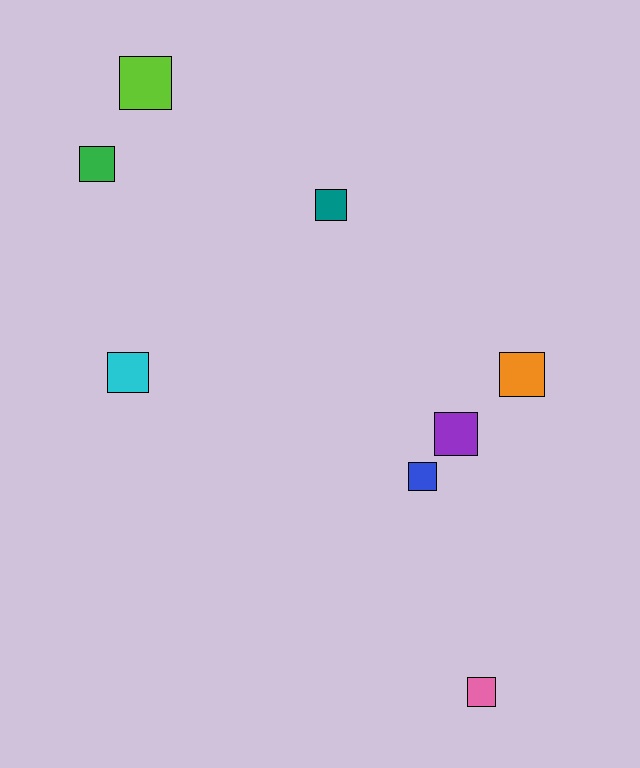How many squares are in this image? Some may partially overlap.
There are 8 squares.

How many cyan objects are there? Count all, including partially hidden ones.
There is 1 cyan object.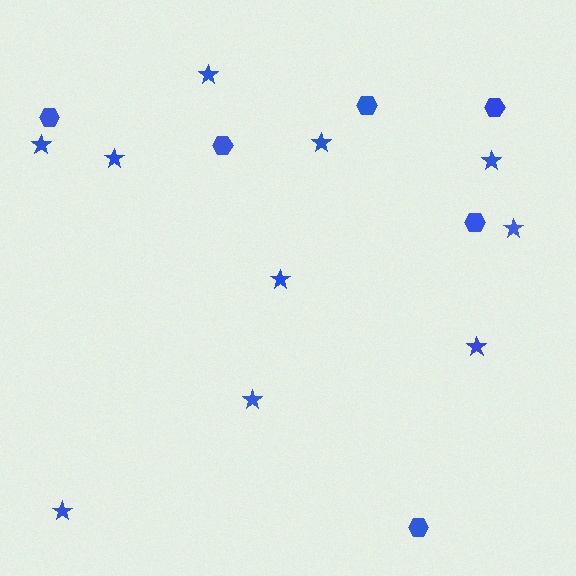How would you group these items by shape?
There are 2 groups: one group of stars (10) and one group of hexagons (6).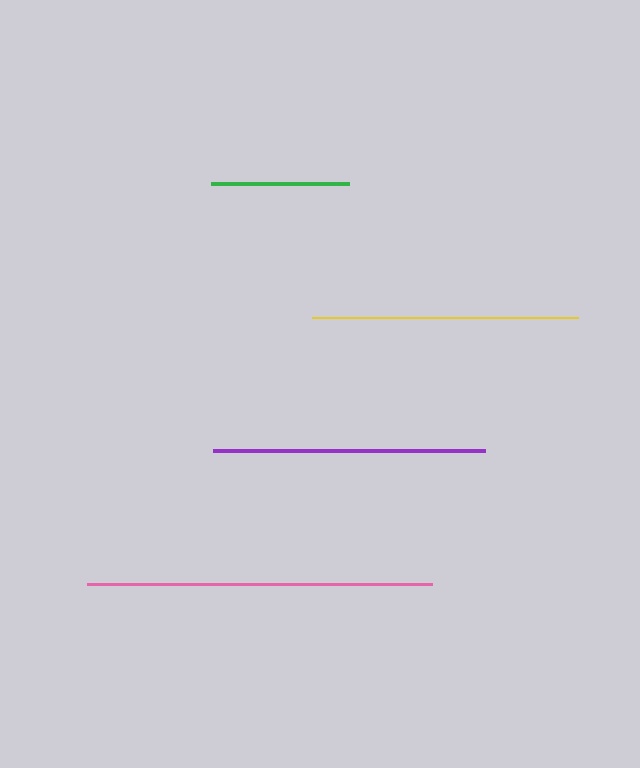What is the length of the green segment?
The green segment is approximately 139 pixels long.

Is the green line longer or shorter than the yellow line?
The yellow line is longer than the green line.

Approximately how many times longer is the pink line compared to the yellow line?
The pink line is approximately 1.3 times the length of the yellow line.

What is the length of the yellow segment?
The yellow segment is approximately 266 pixels long.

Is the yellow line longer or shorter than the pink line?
The pink line is longer than the yellow line.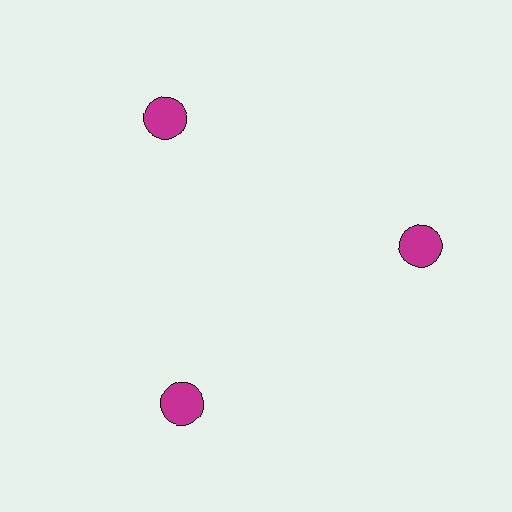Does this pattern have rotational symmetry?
Yes, this pattern has 3-fold rotational symmetry. It looks the same after rotating 120 degrees around the center.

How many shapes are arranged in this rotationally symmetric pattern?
There are 3 shapes, arranged in 3 groups of 1.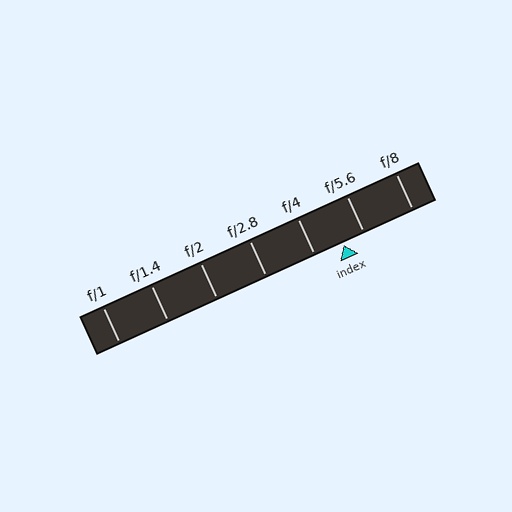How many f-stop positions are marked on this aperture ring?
There are 7 f-stop positions marked.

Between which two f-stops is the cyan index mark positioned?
The index mark is between f/4 and f/5.6.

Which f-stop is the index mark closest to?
The index mark is closest to f/5.6.